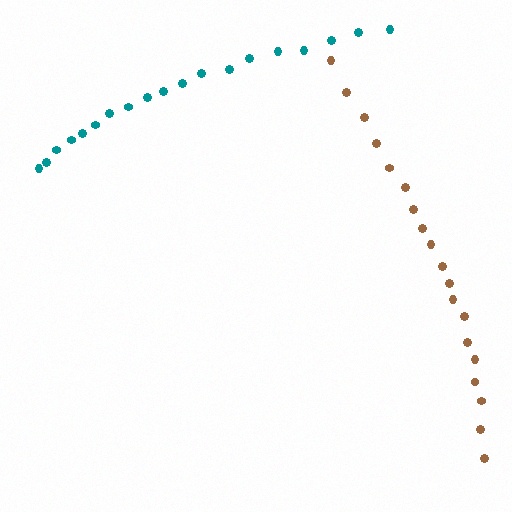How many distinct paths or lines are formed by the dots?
There are 2 distinct paths.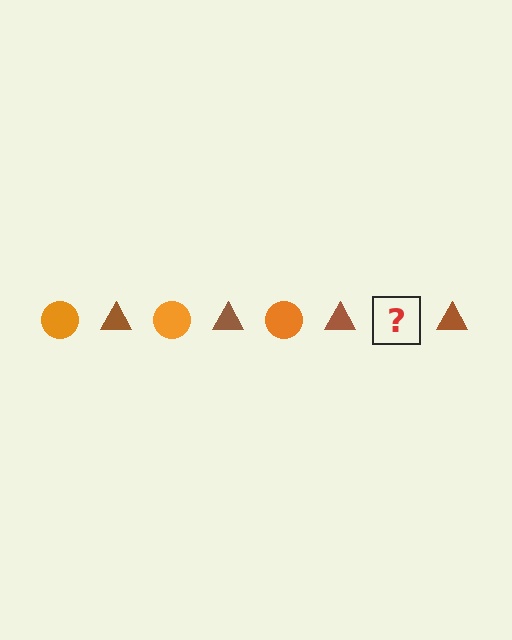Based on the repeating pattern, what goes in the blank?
The blank should be an orange circle.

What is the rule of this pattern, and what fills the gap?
The rule is that the pattern alternates between orange circle and brown triangle. The gap should be filled with an orange circle.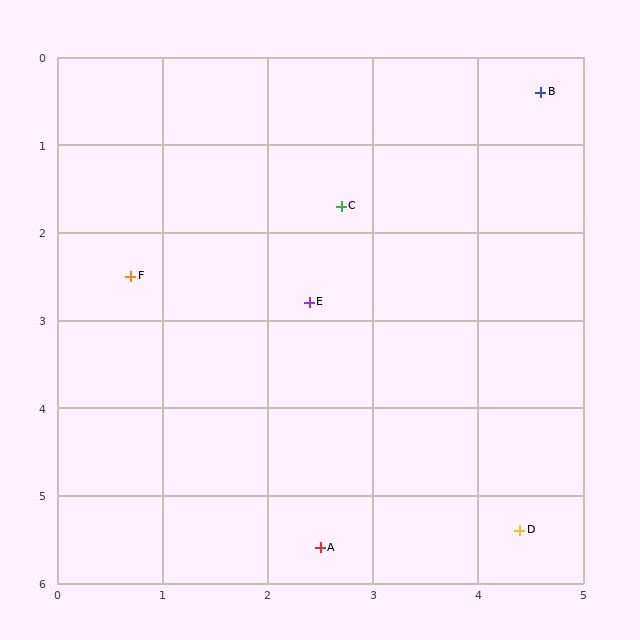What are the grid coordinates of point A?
Point A is at approximately (2.5, 5.6).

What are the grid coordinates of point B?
Point B is at approximately (4.6, 0.4).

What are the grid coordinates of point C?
Point C is at approximately (2.7, 1.7).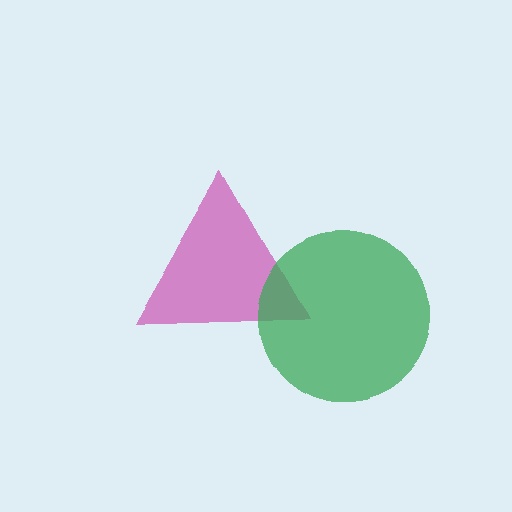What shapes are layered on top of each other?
The layered shapes are: a magenta triangle, a green circle.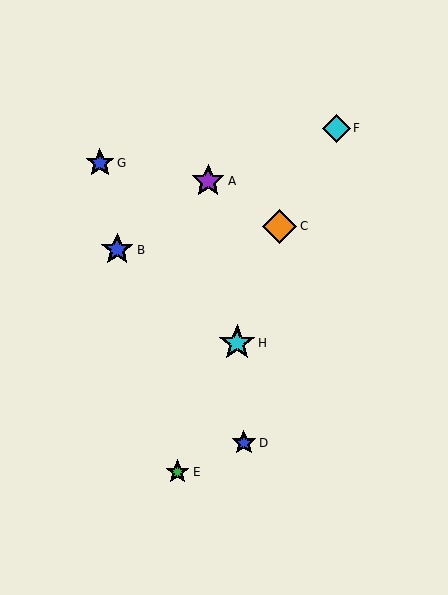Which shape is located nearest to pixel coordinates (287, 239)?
The orange diamond (labeled C) at (279, 226) is nearest to that location.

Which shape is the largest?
The cyan star (labeled H) is the largest.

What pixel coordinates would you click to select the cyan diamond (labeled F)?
Click at (336, 128) to select the cyan diamond F.